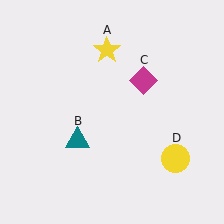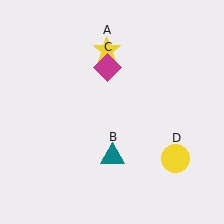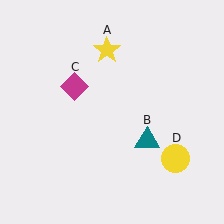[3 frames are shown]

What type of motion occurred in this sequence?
The teal triangle (object B), magenta diamond (object C) rotated counterclockwise around the center of the scene.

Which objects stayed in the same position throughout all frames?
Yellow star (object A) and yellow circle (object D) remained stationary.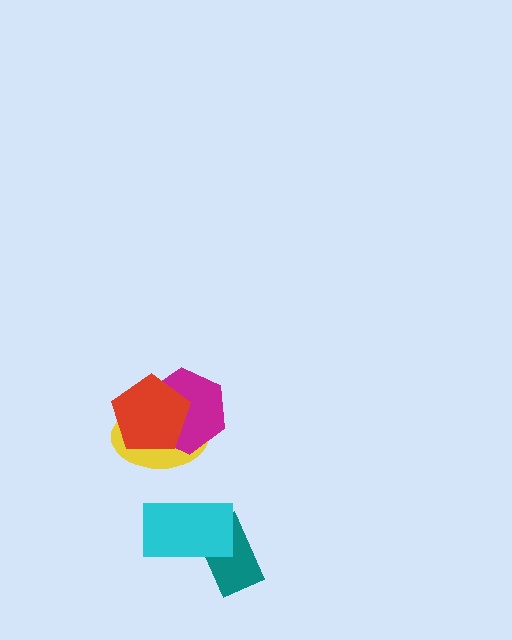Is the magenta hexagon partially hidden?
Yes, it is partially covered by another shape.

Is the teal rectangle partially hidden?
Yes, it is partially covered by another shape.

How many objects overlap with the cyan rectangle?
1 object overlaps with the cyan rectangle.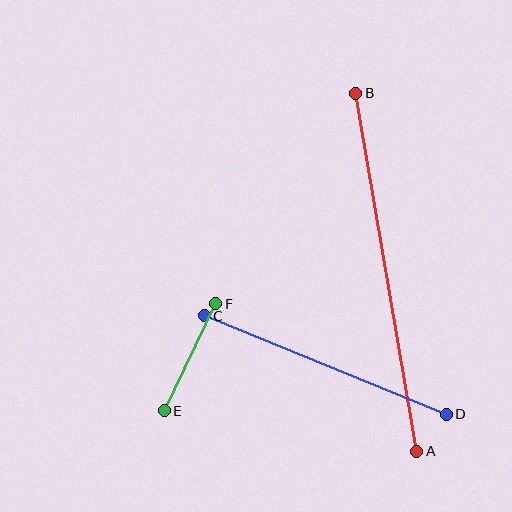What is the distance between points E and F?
The distance is approximately 119 pixels.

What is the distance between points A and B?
The distance is approximately 363 pixels.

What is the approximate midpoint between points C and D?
The midpoint is at approximately (325, 365) pixels.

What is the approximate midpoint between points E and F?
The midpoint is at approximately (190, 357) pixels.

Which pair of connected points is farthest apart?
Points A and B are farthest apart.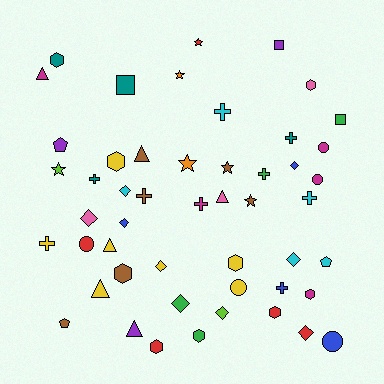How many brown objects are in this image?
There are 6 brown objects.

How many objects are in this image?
There are 50 objects.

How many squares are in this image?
There are 3 squares.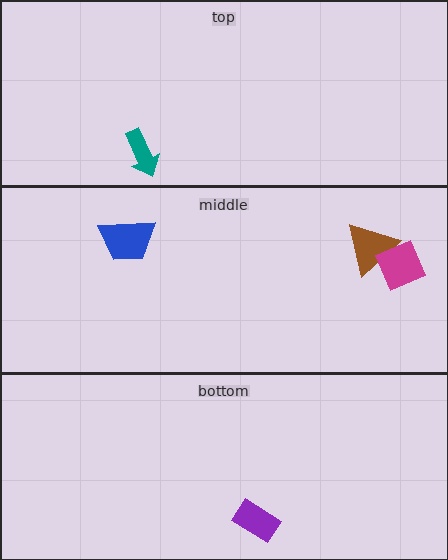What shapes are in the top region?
The teal arrow.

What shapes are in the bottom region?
The purple rectangle.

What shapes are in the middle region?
The brown triangle, the magenta diamond, the blue trapezoid.